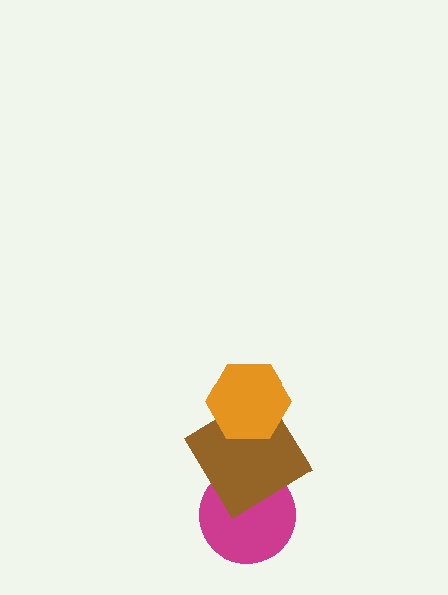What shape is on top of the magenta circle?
The brown diamond is on top of the magenta circle.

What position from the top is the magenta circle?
The magenta circle is 3rd from the top.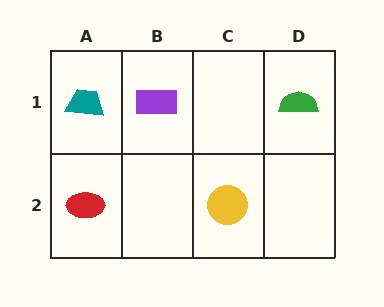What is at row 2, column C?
A yellow circle.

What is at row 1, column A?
A teal trapezoid.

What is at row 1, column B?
A purple rectangle.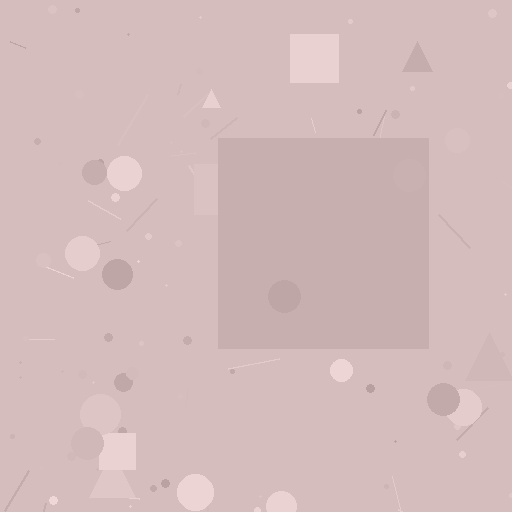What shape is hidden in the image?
A square is hidden in the image.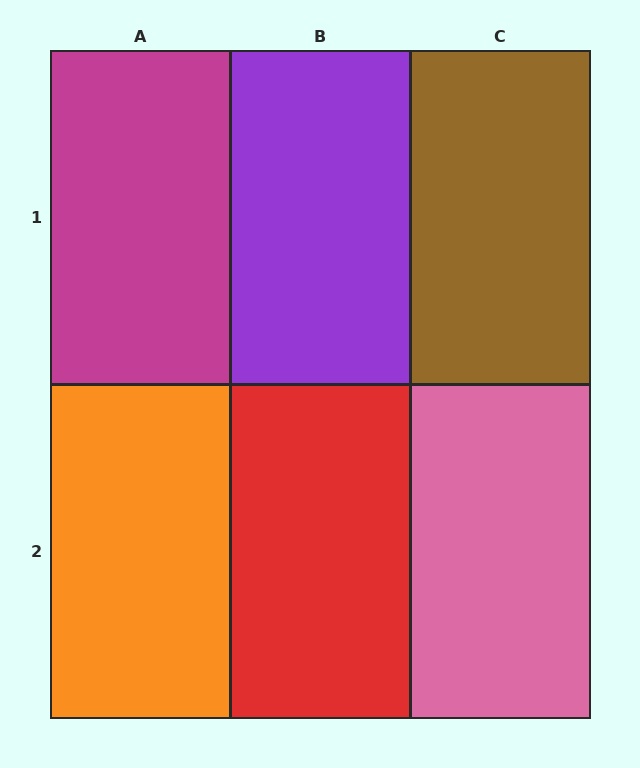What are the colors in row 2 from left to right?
Orange, red, pink.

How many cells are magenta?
1 cell is magenta.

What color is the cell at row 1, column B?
Purple.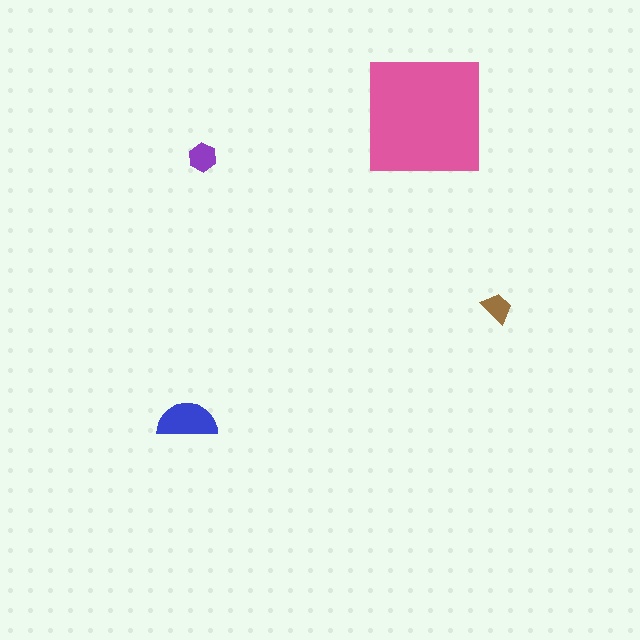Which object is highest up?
The pink square is topmost.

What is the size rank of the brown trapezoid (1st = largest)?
4th.